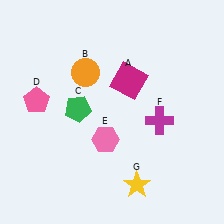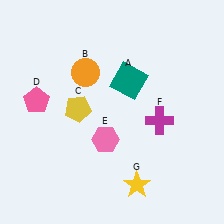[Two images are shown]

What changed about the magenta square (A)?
In Image 1, A is magenta. In Image 2, it changed to teal.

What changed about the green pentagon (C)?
In Image 1, C is green. In Image 2, it changed to yellow.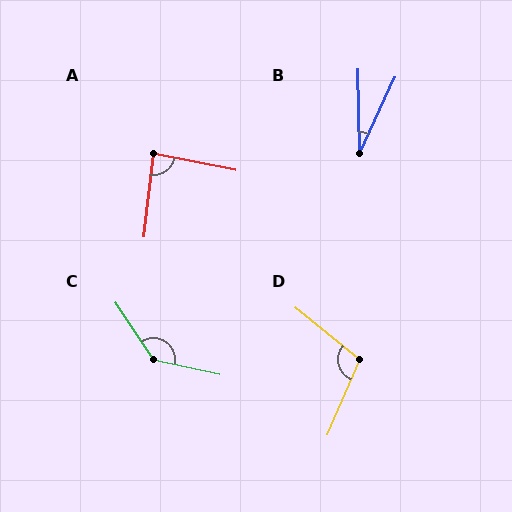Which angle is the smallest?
B, at approximately 26 degrees.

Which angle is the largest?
C, at approximately 136 degrees.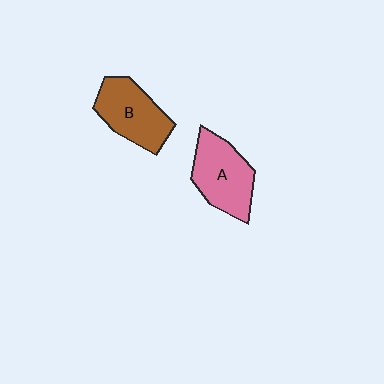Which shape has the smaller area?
Shape B (brown).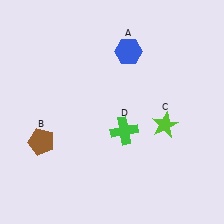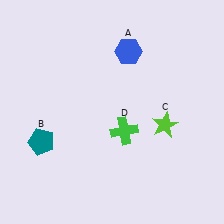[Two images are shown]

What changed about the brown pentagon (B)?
In Image 1, B is brown. In Image 2, it changed to teal.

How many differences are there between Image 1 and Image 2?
There is 1 difference between the two images.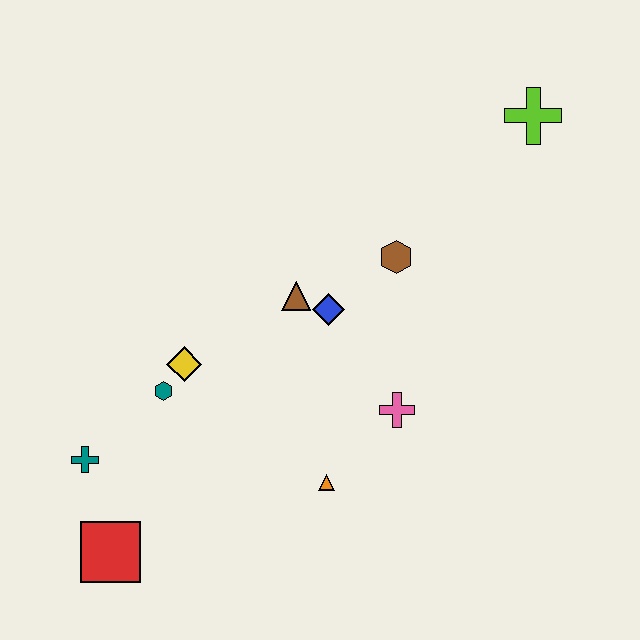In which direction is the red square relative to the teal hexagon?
The red square is below the teal hexagon.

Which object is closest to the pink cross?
The orange triangle is closest to the pink cross.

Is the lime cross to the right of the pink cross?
Yes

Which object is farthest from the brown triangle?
The red square is farthest from the brown triangle.